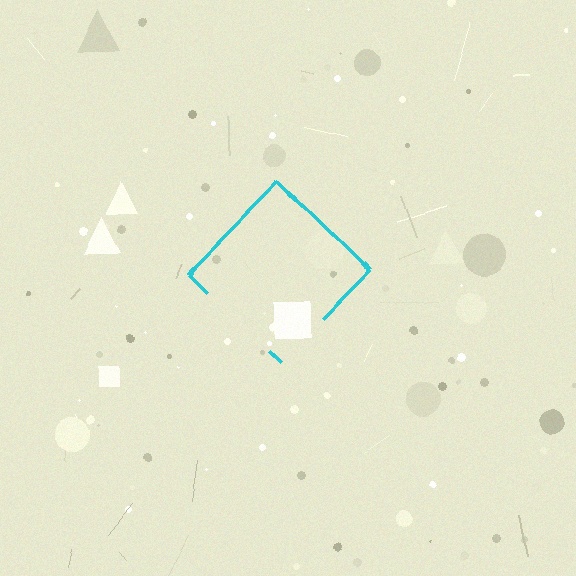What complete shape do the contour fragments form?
The contour fragments form a diamond.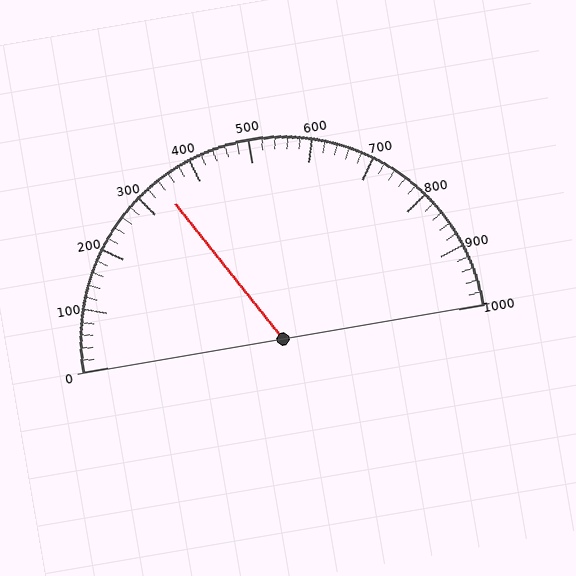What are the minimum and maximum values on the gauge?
The gauge ranges from 0 to 1000.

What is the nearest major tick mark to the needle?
The nearest major tick mark is 300.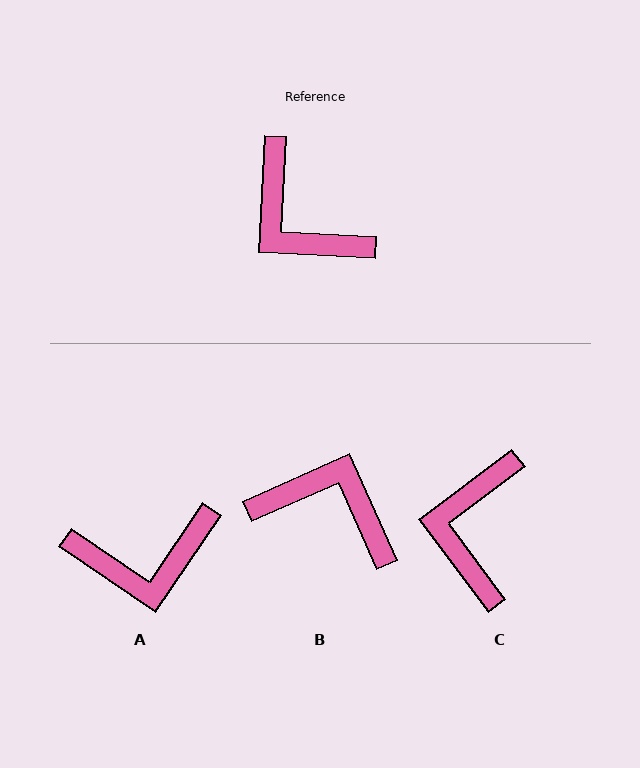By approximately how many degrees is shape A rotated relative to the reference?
Approximately 59 degrees counter-clockwise.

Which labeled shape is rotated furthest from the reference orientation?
B, about 153 degrees away.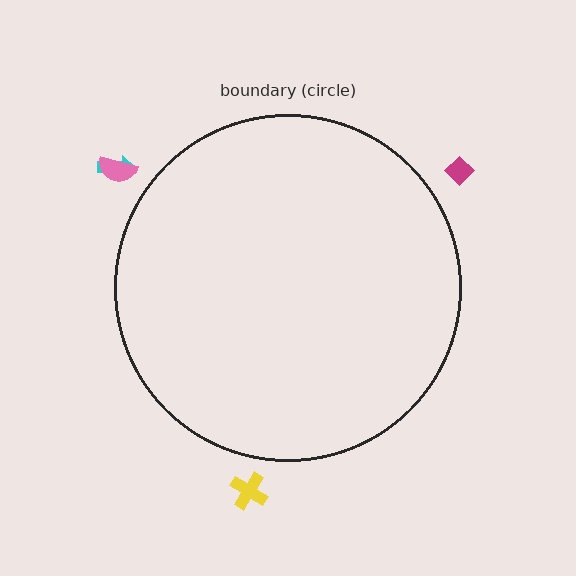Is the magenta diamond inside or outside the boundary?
Outside.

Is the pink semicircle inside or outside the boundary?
Outside.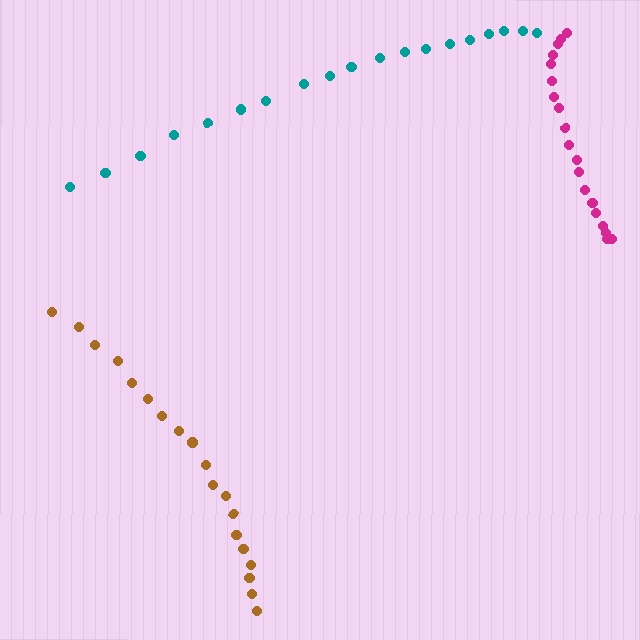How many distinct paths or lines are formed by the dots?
There are 3 distinct paths.